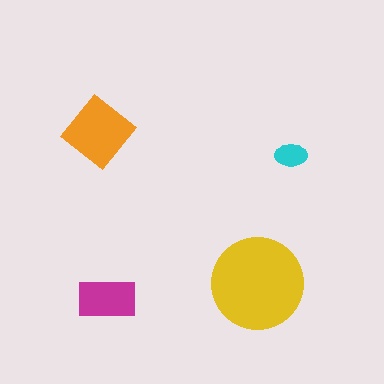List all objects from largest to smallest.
The yellow circle, the orange diamond, the magenta rectangle, the cyan ellipse.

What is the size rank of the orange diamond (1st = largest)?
2nd.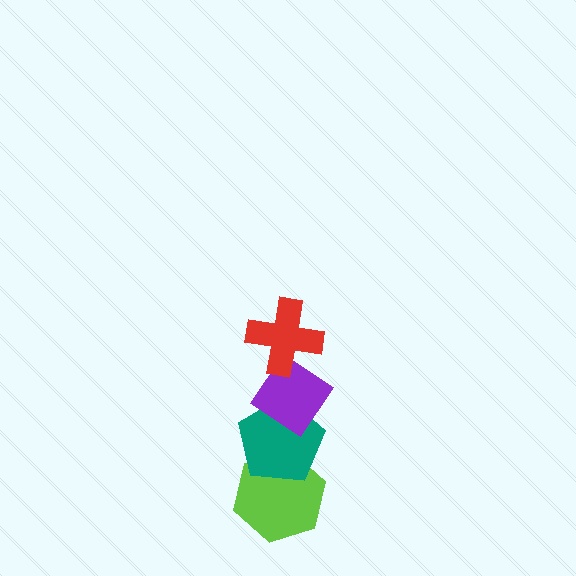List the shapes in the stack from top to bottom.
From top to bottom: the red cross, the purple diamond, the teal pentagon, the lime hexagon.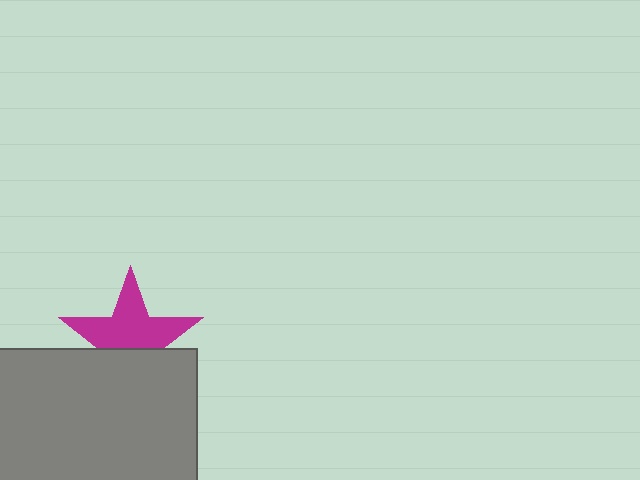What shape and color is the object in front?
The object in front is a gray rectangle.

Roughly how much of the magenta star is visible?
About half of it is visible (roughly 60%).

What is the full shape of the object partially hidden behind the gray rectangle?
The partially hidden object is a magenta star.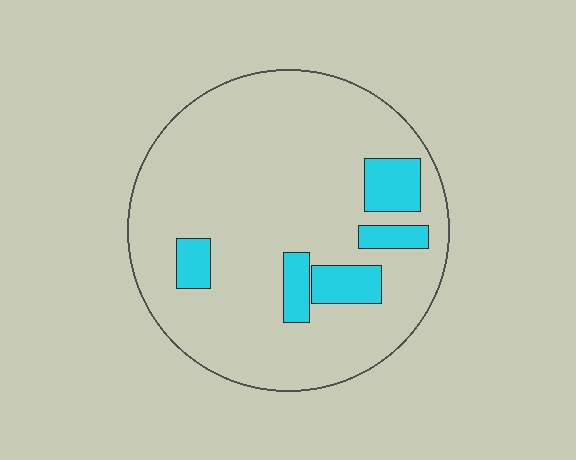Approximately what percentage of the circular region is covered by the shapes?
Approximately 15%.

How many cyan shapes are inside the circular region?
5.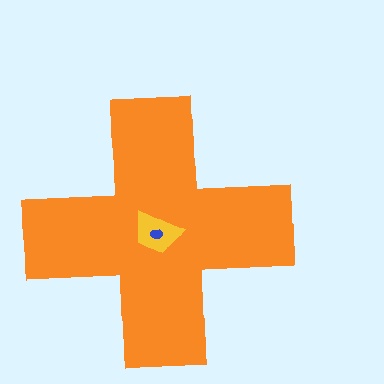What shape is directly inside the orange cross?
The yellow trapezoid.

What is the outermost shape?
The orange cross.